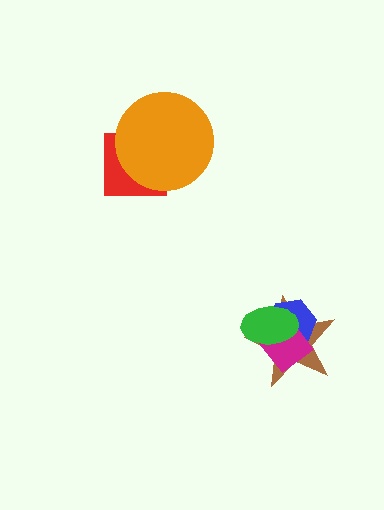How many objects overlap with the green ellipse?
3 objects overlap with the green ellipse.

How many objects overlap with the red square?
1 object overlaps with the red square.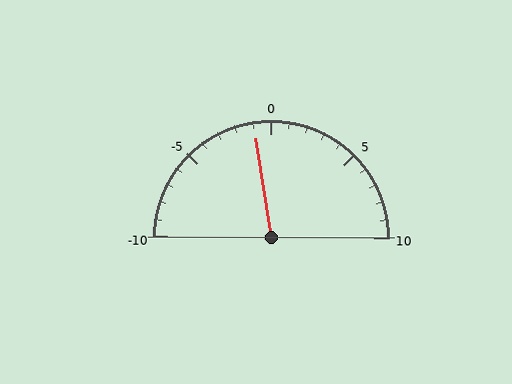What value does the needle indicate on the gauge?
The needle indicates approximately -1.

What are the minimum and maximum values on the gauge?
The gauge ranges from -10 to 10.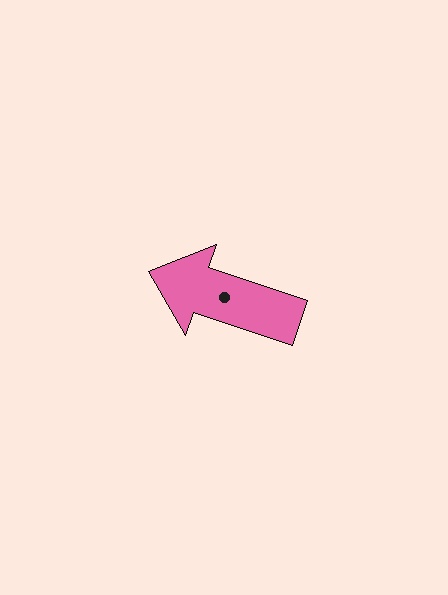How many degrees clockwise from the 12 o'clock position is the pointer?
Approximately 289 degrees.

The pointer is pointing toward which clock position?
Roughly 10 o'clock.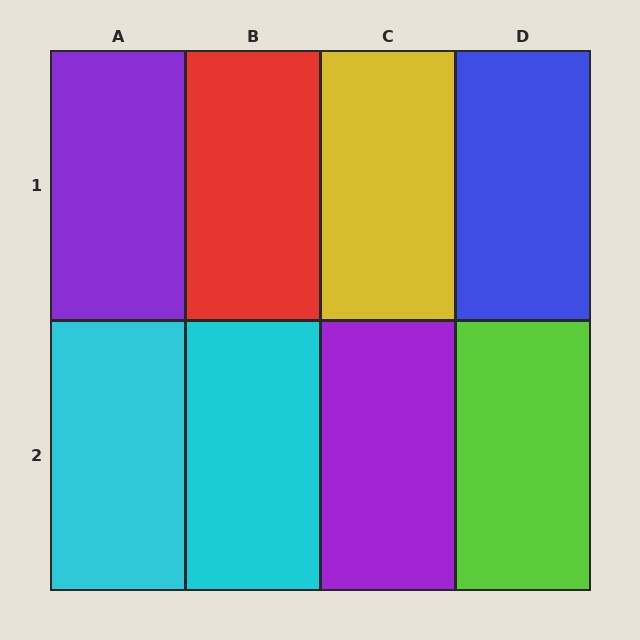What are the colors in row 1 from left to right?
Purple, red, yellow, blue.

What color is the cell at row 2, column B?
Cyan.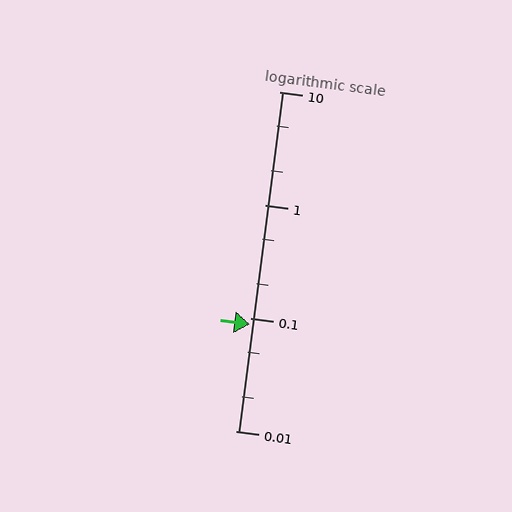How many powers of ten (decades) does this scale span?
The scale spans 3 decades, from 0.01 to 10.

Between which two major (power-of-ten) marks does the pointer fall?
The pointer is between 0.01 and 0.1.